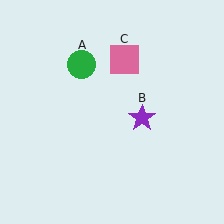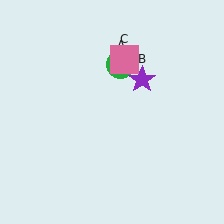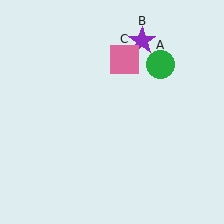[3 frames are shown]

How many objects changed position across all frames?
2 objects changed position: green circle (object A), purple star (object B).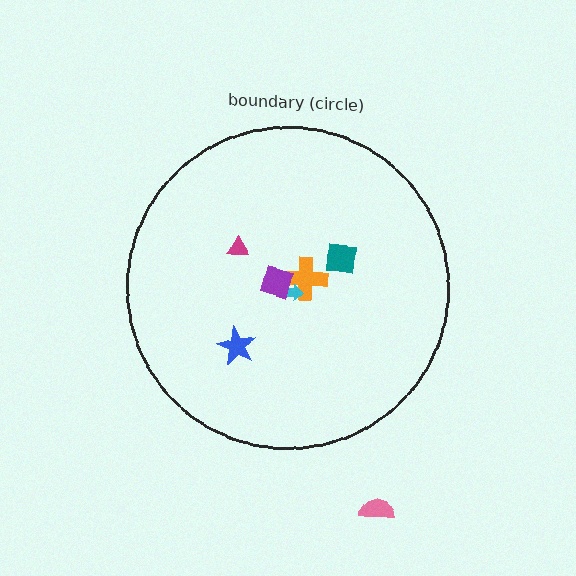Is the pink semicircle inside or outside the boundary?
Outside.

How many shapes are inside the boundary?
6 inside, 1 outside.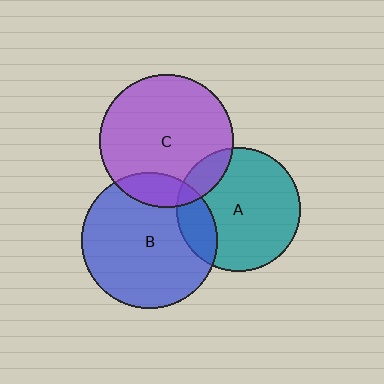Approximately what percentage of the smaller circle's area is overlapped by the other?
Approximately 20%.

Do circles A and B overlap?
Yes.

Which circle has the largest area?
Circle B (blue).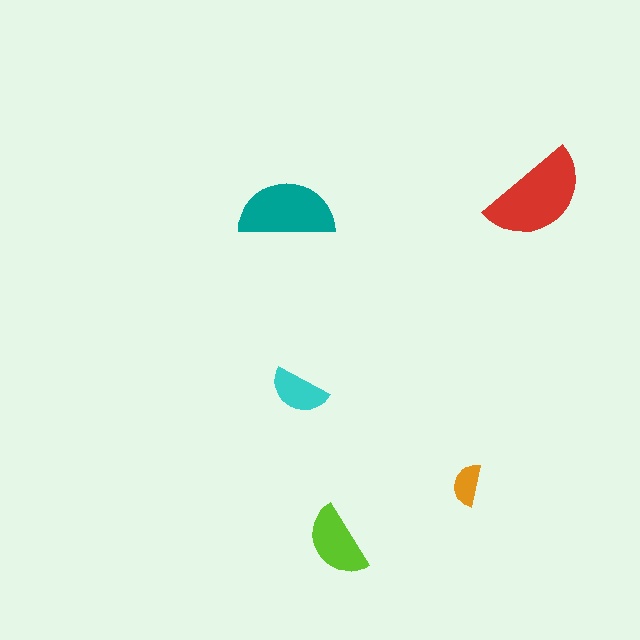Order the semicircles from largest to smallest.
the red one, the teal one, the lime one, the cyan one, the orange one.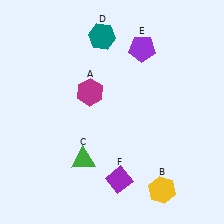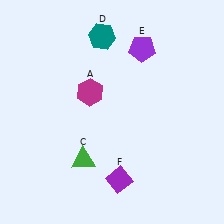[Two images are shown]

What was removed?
The yellow hexagon (B) was removed in Image 2.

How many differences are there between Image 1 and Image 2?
There is 1 difference between the two images.